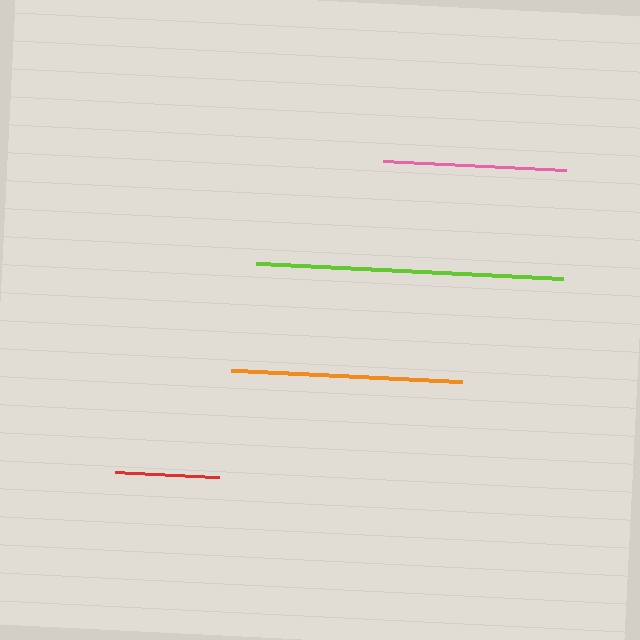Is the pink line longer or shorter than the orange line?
The orange line is longer than the pink line.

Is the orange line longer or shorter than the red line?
The orange line is longer than the red line.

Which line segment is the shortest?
The red line is the shortest at approximately 104 pixels.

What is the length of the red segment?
The red segment is approximately 104 pixels long.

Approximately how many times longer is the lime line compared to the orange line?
The lime line is approximately 1.3 times the length of the orange line.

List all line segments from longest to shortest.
From longest to shortest: lime, orange, pink, red.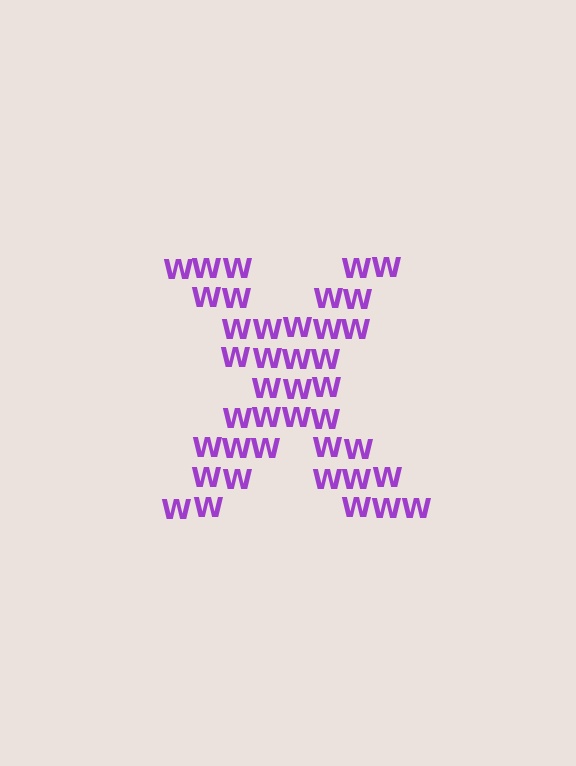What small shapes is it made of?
It is made of small letter W's.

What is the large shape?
The large shape is the letter X.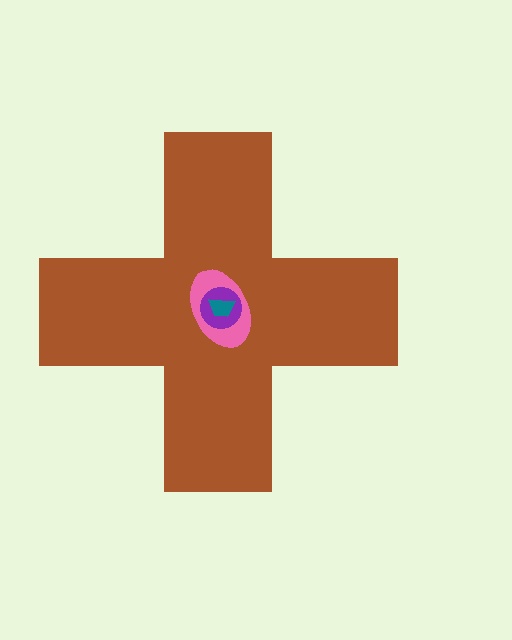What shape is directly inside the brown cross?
The pink ellipse.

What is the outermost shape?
The brown cross.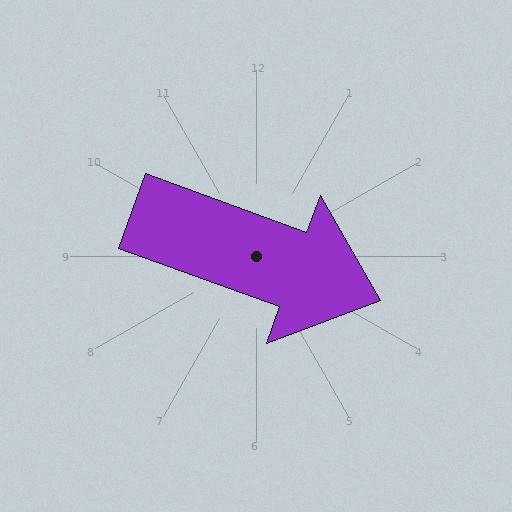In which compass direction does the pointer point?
East.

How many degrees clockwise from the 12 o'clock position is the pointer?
Approximately 110 degrees.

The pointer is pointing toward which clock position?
Roughly 4 o'clock.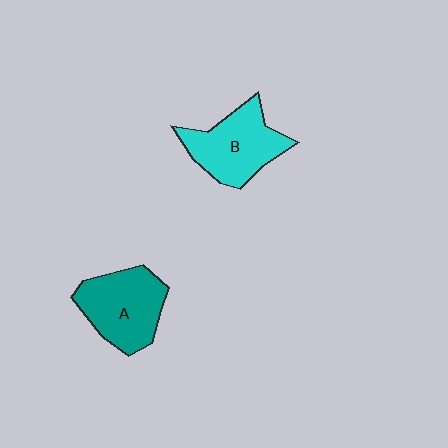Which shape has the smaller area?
Shape B (cyan).